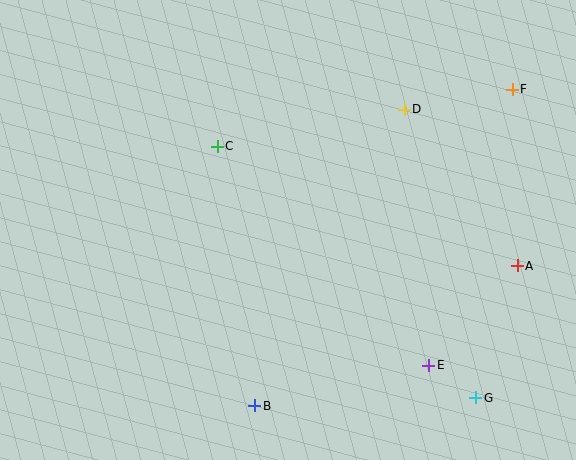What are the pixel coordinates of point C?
Point C is at (217, 146).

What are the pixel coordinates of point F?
Point F is at (512, 89).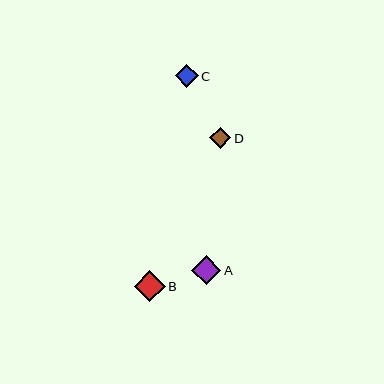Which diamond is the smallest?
Diamond D is the smallest with a size of approximately 22 pixels.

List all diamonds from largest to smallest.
From largest to smallest: B, A, C, D.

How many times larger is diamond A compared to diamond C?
Diamond A is approximately 1.3 times the size of diamond C.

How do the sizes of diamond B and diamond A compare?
Diamond B and diamond A are approximately the same size.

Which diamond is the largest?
Diamond B is the largest with a size of approximately 31 pixels.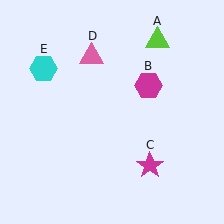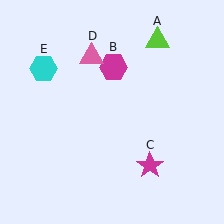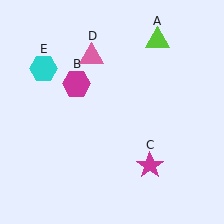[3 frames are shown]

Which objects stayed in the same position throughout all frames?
Lime triangle (object A) and magenta star (object C) and pink triangle (object D) and cyan hexagon (object E) remained stationary.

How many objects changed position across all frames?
1 object changed position: magenta hexagon (object B).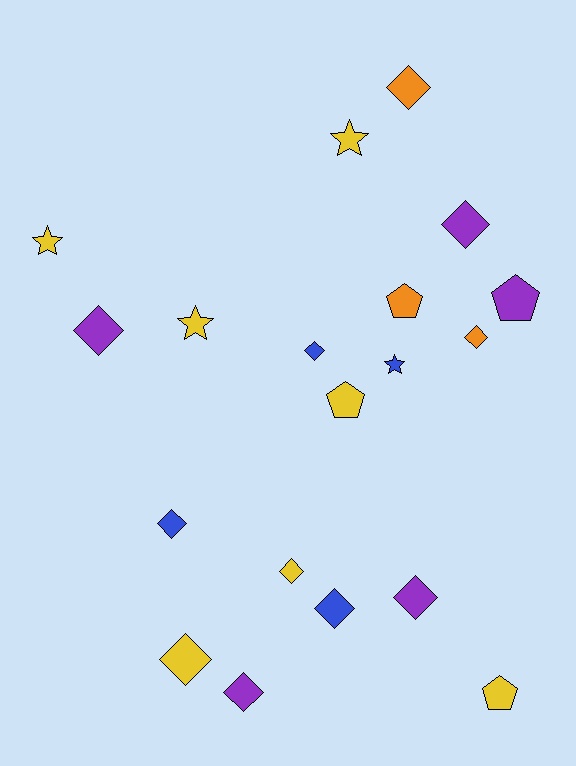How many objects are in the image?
There are 19 objects.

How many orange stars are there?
There are no orange stars.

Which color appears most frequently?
Yellow, with 7 objects.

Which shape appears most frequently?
Diamond, with 11 objects.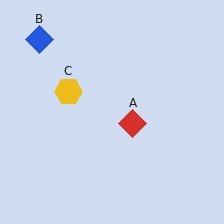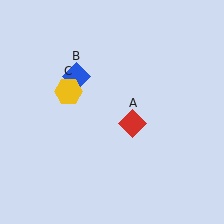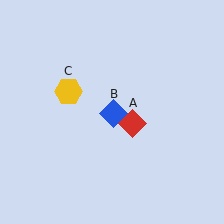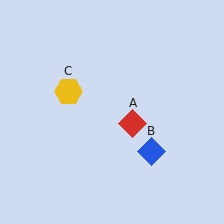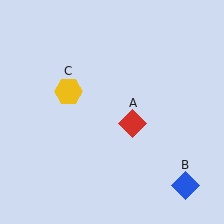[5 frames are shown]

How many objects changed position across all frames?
1 object changed position: blue diamond (object B).